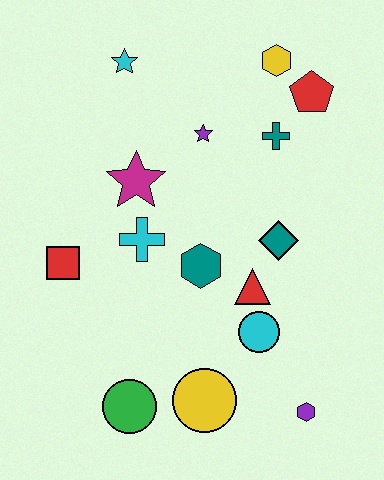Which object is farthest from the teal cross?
The green circle is farthest from the teal cross.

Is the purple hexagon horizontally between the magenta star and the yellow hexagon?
No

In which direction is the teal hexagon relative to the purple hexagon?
The teal hexagon is above the purple hexagon.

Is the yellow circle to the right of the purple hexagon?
No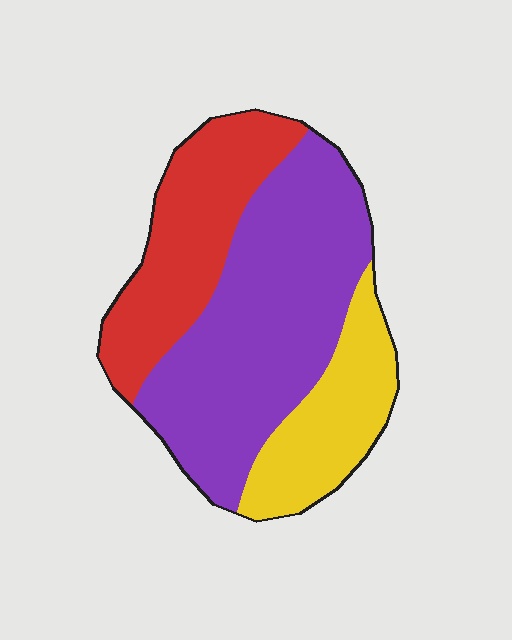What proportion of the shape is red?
Red takes up between a sixth and a third of the shape.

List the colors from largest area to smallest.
From largest to smallest: purple, red, yellow.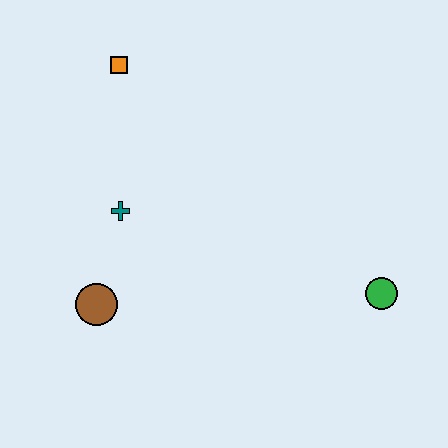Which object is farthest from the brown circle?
The green circle is farthest from the brown circle.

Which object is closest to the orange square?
The teal cross is closest to the orange square.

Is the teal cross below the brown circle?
No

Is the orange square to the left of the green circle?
Yes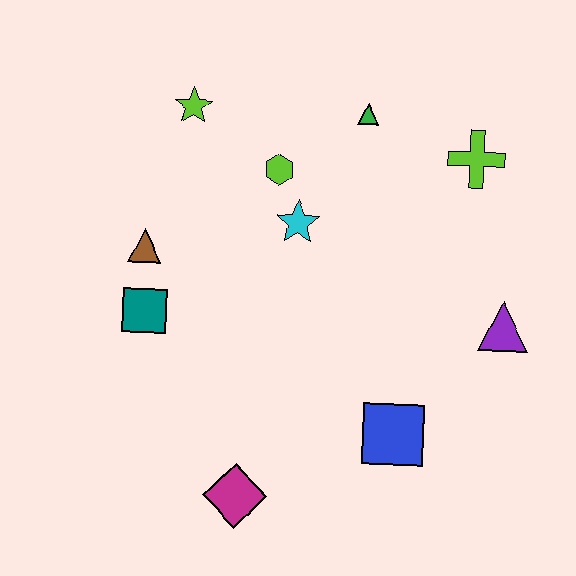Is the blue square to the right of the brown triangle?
Yes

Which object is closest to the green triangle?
The lime hexagon is closest to the green triangle.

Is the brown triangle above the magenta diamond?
Yes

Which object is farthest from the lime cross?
The magenta diamond is farthest from the lime cross.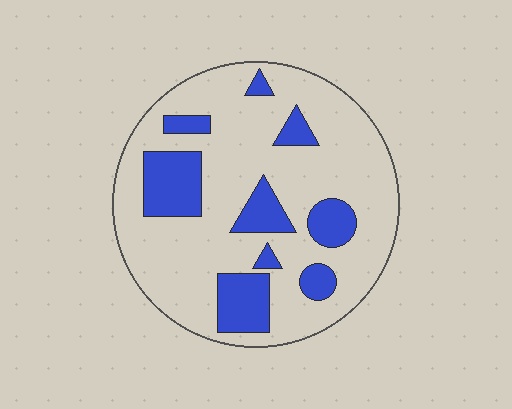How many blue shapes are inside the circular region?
9.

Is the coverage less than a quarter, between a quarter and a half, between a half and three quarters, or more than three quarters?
Less than a quarter.